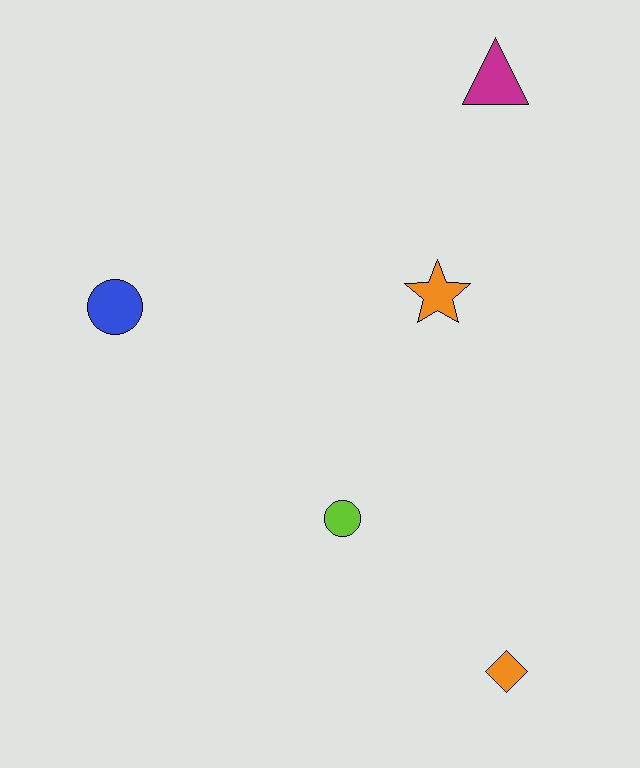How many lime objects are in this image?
There is 1 lime object.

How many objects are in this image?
There are 5 objects.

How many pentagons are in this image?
There are no pentagons.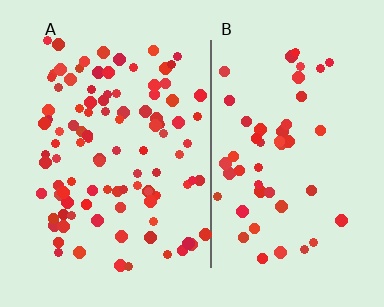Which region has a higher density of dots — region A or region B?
A (the left).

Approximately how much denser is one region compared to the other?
Approximately 2.0× — region A over region B.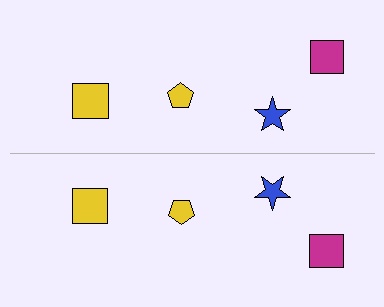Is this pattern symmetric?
Yes, this pattern has bilateral (reflection) symmetry.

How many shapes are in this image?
There are 8 shapes in this image.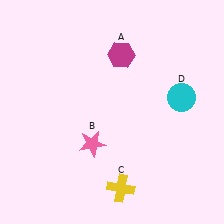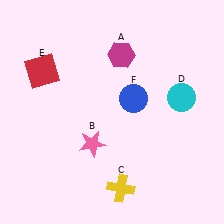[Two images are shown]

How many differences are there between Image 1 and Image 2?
There are 2 differences between the two images.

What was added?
A red square (E), a blue circle (F) were added in Image 2.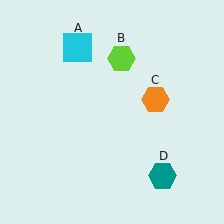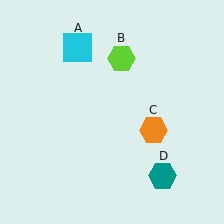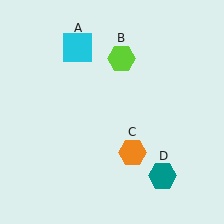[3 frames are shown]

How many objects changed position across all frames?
1 object changed position: orange hexagon (object C).